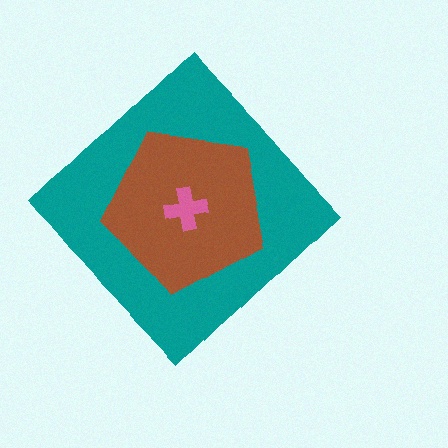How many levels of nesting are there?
3.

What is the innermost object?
The pink cross.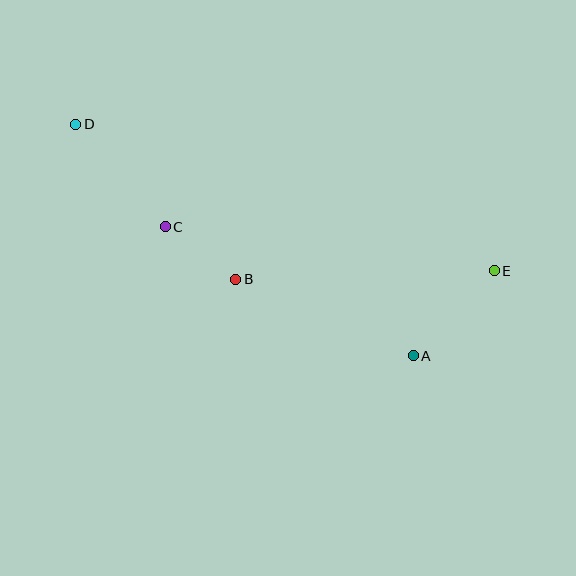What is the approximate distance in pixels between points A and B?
The distance between A and B is approximately 193 pixels.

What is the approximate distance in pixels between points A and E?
The distance between A and E is approximately 118 pixels.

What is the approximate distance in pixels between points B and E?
The distance between B and E is approximately 259 pixels.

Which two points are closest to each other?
Points B and C are closest to each other.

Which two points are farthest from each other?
Points D and E are farthest from each other.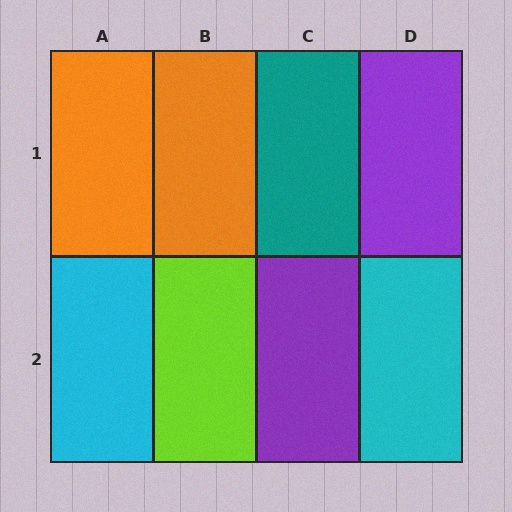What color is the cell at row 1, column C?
Teal.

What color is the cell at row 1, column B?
Orange.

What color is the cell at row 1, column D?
Purple.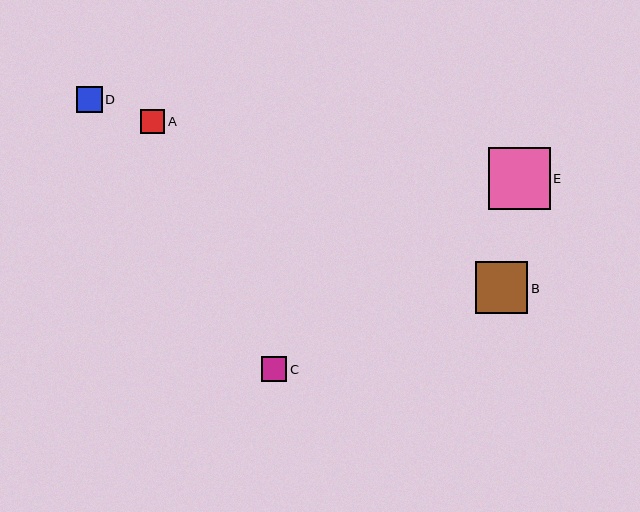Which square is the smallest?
Square A is the smallest with a size of approximately 24 pixels.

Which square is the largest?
Square E is the largest with a size of approximately 62 pixels.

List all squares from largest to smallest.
From largest to smallest: E, B, D, C, A.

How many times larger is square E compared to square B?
Square E is approximately 1.2 times the size of square B.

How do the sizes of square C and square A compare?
Square C and square A are approximately the same size.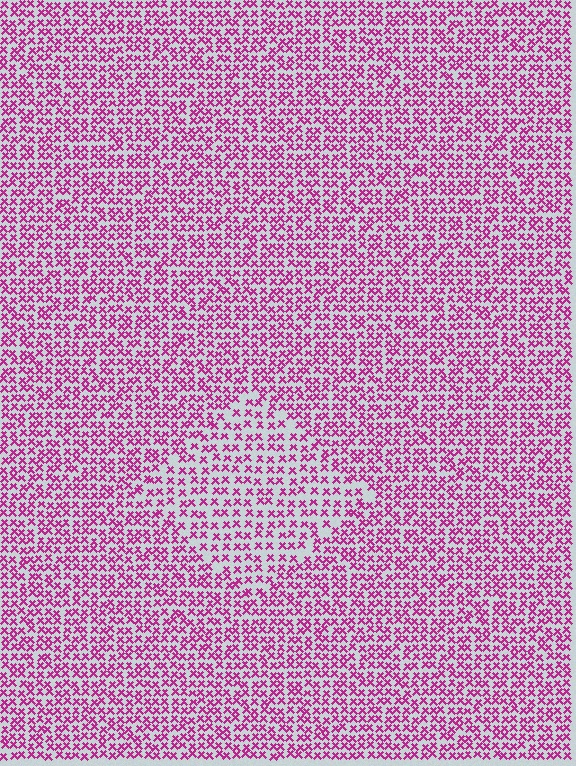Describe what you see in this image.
The image contains small magenta elements arranged at two different densities. A diamond-shaped region is visible where the elements are less densely packed than the surrounding area.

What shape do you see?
I see a diamond.